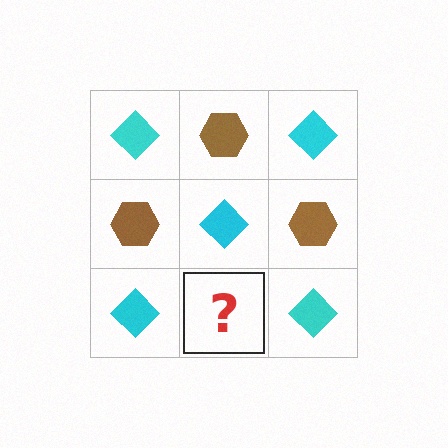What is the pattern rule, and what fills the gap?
The rule is that it alternates cyan diamond and brown hexagon in a checkerboard pattern. The gap should be filled with a brown hexagon.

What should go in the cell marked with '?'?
The missing cell should contain a brown hexagon.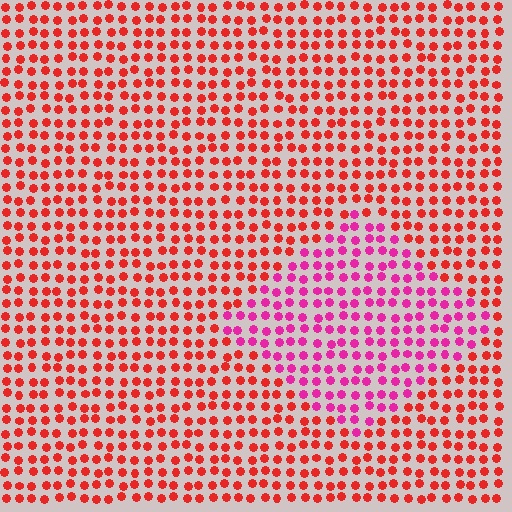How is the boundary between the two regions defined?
The boundary is defined purely by a slight shift in hue (about 40 degrees). Spacing, size, and orientation are identical on both sides.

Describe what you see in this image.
The image is filled with small red elements in a uniform arrangement. A diamond-shaped region is visible where the elements are tinted to a slightly different hue, forming a subtle color boundary.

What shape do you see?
I see a diamond.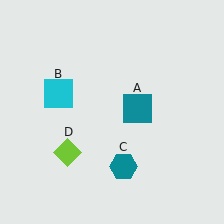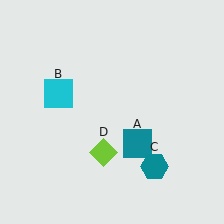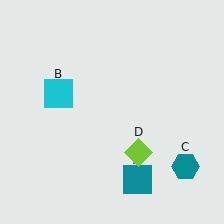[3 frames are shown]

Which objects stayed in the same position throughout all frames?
Cyan square (object B) remained stationary.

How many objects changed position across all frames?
3 objects changed position: teal square (object A), teal hexagon (object C), lime diamond (object D).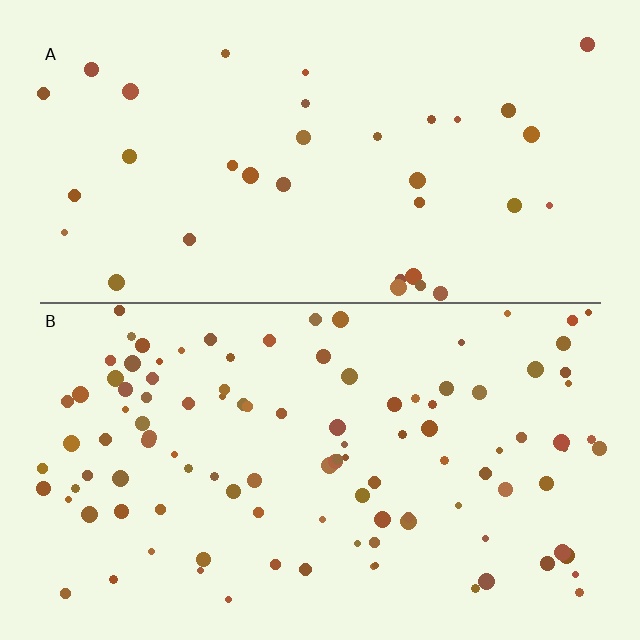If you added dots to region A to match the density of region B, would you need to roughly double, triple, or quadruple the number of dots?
Approximately triple.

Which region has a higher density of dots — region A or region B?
B (the bottom).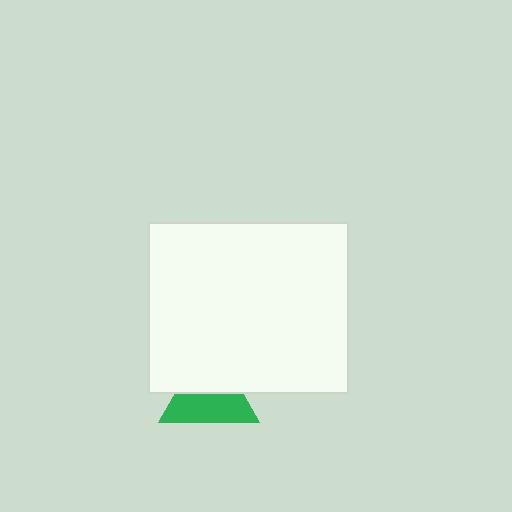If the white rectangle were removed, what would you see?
You would see the complete green triangle.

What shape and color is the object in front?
The object in front is a white rectangle.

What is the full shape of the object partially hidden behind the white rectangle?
The partially hidden object is a green triangle.